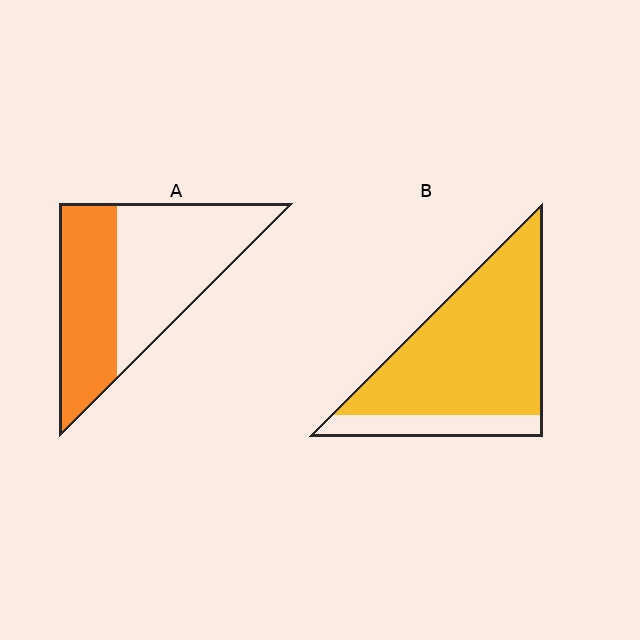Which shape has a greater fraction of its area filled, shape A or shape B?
Shape B.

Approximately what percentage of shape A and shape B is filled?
A is approximately 45% and B is approximately 80%.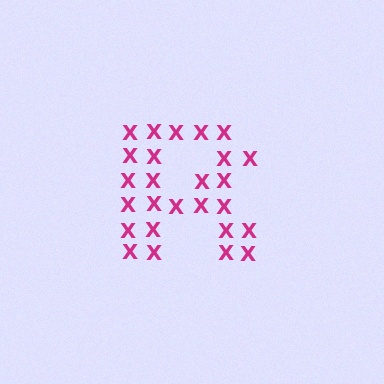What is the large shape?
The large shape is the letter R.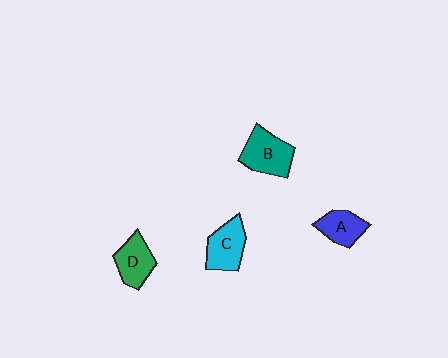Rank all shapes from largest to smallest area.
From largest to smallest: B (teal), C (cyan), D (green), A (blue).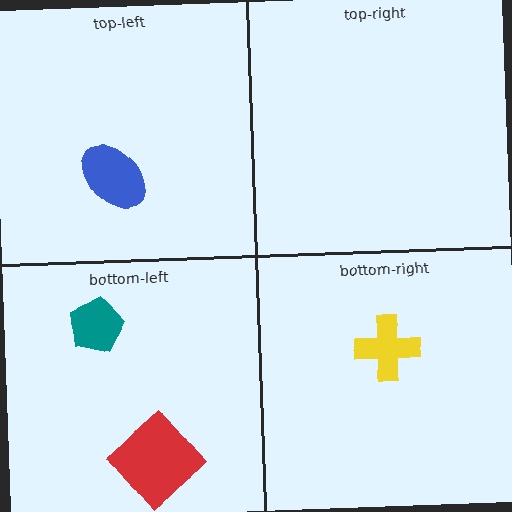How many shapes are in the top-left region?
1.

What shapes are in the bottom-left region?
The red diamond, the teal pentagon.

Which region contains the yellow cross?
The bottom-right region.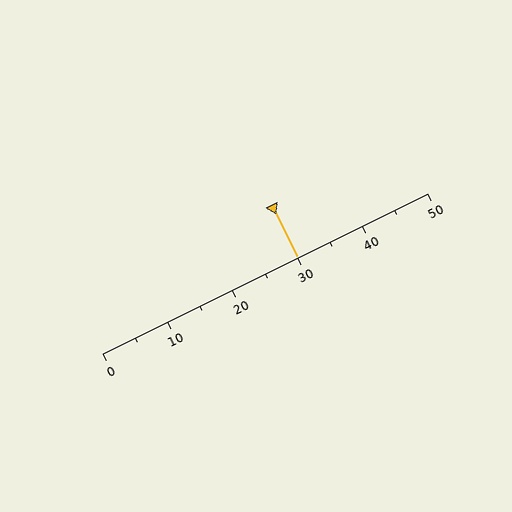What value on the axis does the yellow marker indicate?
The marker indicates approximately 30.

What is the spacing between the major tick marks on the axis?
The major ticks are spaced 10 apart.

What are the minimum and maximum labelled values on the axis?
The axis runs from 0 to 50.